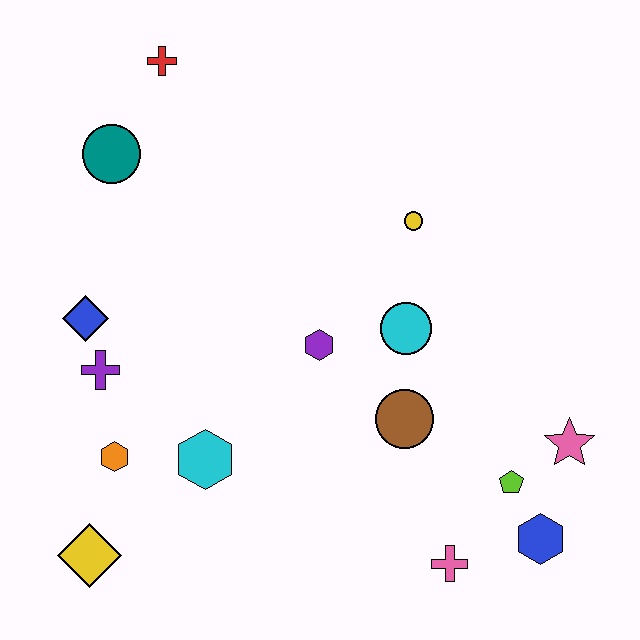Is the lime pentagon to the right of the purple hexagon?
Yes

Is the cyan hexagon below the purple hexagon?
Yes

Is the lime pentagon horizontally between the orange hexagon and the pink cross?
No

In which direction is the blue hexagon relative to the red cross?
The blue hexagon is below the red cross.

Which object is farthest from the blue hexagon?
The red cross is farthest from the blue hexagon.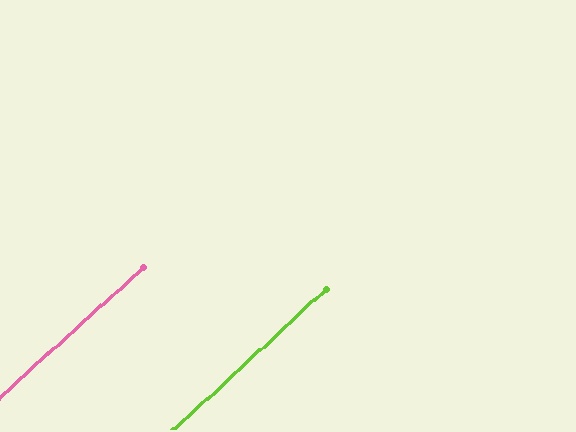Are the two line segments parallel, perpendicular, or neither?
Parallel — their directions differ by only 0.7°.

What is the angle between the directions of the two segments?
Approximately 1 degree.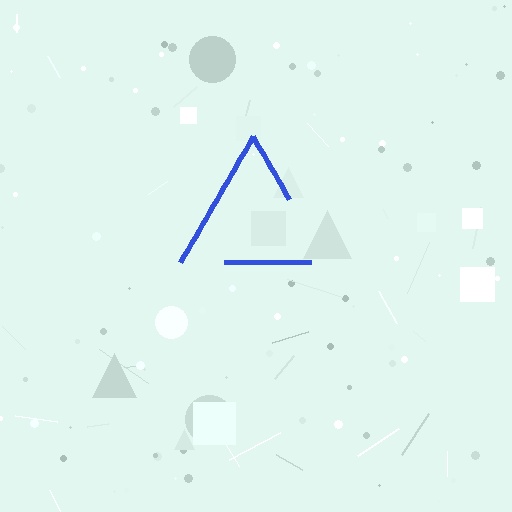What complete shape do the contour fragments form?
The contour fragments form a triangle.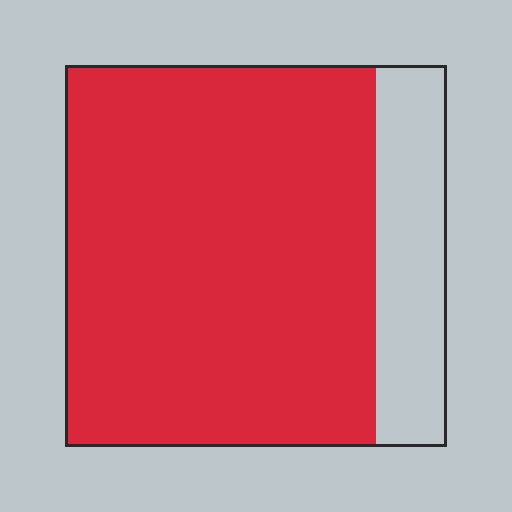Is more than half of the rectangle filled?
Yes.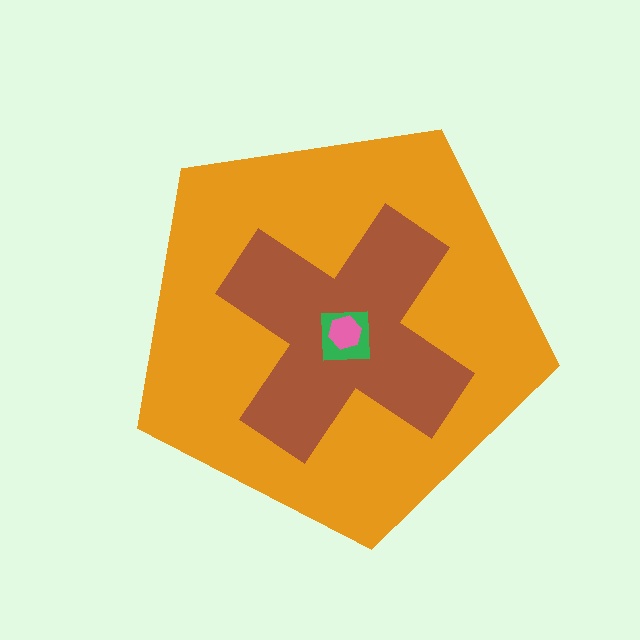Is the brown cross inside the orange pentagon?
Yes.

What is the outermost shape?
The orange pentagon.